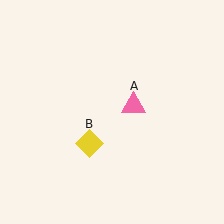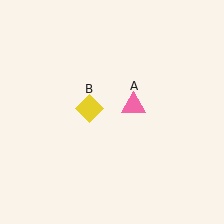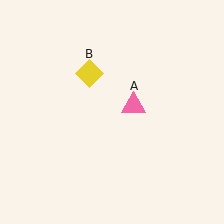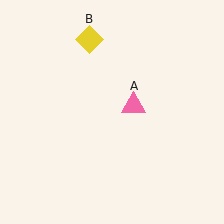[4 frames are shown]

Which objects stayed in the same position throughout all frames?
Pink triangle (object A) remained stationary.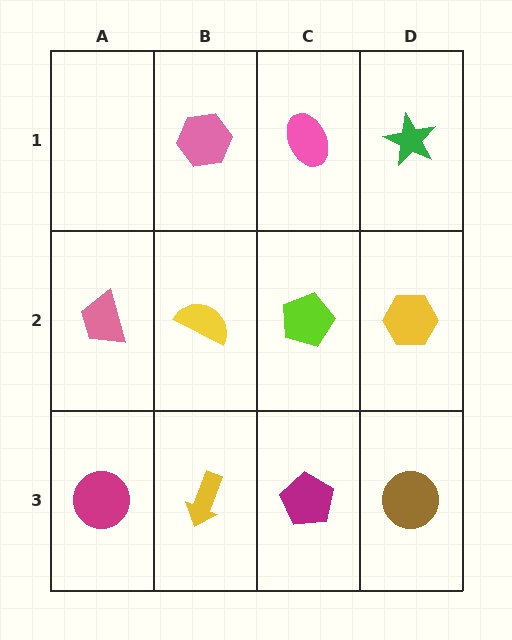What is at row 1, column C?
A pink ellipse.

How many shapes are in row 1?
3 shapes.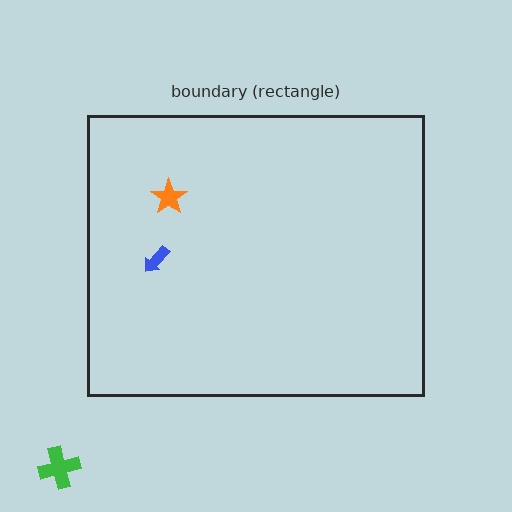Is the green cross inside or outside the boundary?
Outside.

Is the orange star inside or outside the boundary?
Inside.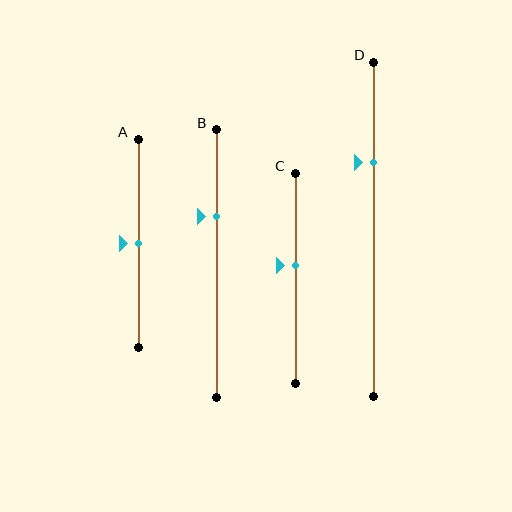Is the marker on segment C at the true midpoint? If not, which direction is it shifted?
No, the marker on segment C is shifted upward by about 6% of the segment length.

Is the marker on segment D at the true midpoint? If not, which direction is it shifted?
No, the marker on segment D is shifted upward by about 20% of the segment length.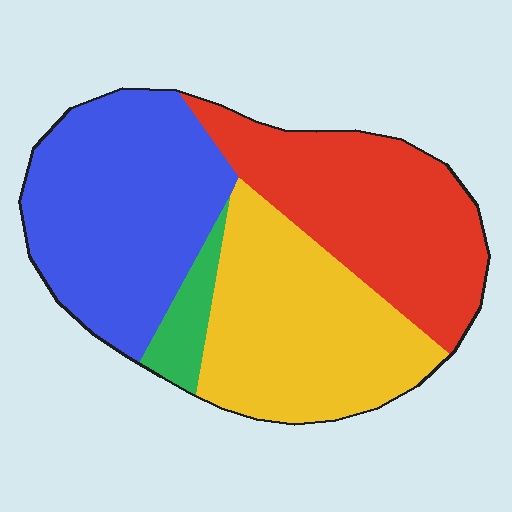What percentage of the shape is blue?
Blue takes up about one third (1/3) of the shape.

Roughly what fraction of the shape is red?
Red covers 30% of the shape.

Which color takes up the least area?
Green, at roughly 5%.